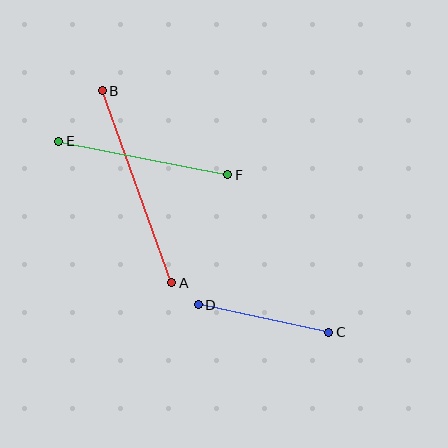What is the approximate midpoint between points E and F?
The midpoint is at approximately (143, 158) pixels.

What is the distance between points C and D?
The distance is approximately 133 pixels.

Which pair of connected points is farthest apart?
Points A and B are farthest apart.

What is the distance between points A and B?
The distance is approximately 204 pixels.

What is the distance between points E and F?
The distance is approximately 172 pixels.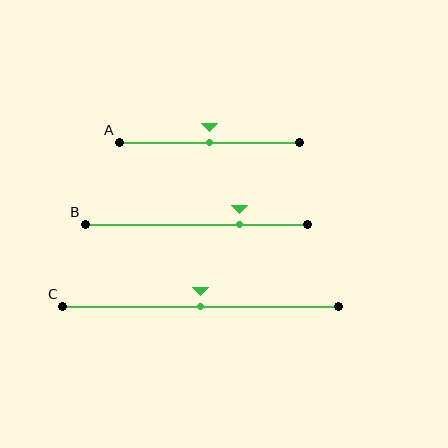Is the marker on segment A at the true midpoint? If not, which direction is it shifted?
Yes, the marker on segment A is at the true midpoint.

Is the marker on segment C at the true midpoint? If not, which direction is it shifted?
Yes, the marker on segment C is at the true midpoint.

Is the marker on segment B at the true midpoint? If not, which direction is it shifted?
No, the marker on segment B is shifted to the right by about 20% of the segment length.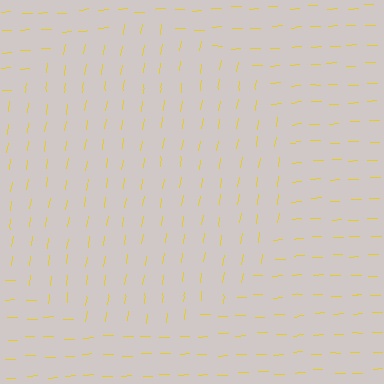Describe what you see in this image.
The image is filled with small yellow line segments. A circle region in the image has lines oriented differently from the surrounding lines, creating a visible texture boundary.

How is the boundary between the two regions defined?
The boundary is defined purely by a change in line orientation (approximately 79 degrees difference). All lines are the same color and thickness.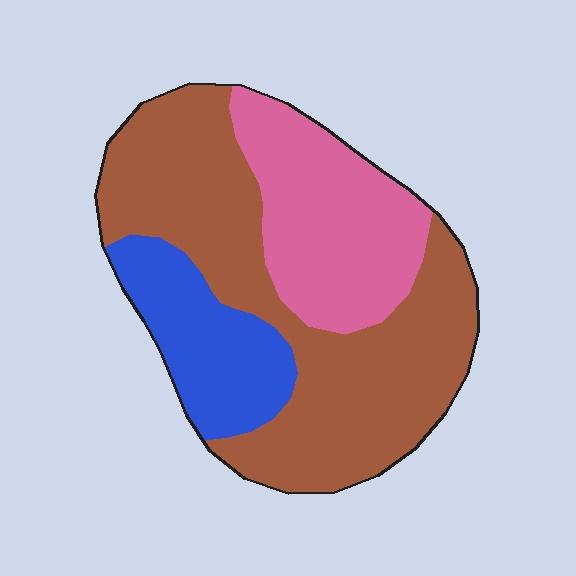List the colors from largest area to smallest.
From largest to smallest: brown, pink, blue.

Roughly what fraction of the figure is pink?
Pink covers 27% of the figure.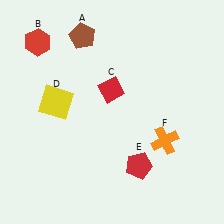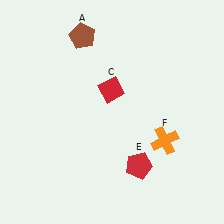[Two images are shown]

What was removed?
The yellow square (D), the red hexagon (B) were removed in Image 2.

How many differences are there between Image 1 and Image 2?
There are 2 differences between the two images.